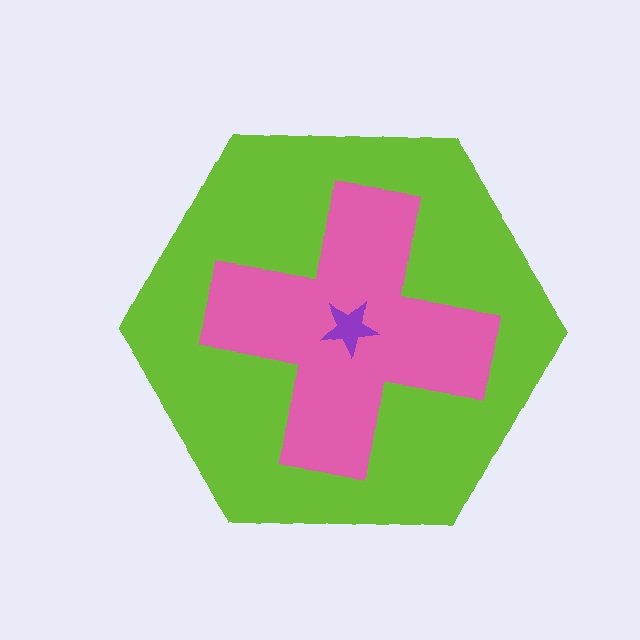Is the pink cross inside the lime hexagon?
Yes.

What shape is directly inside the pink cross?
The purple star.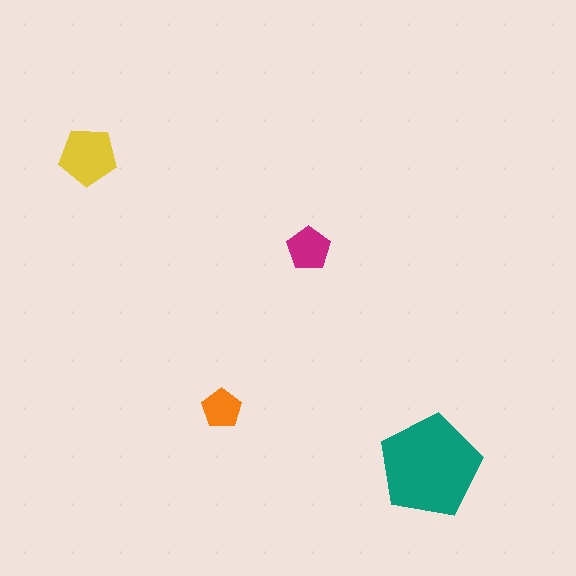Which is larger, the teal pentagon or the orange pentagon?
The teal one.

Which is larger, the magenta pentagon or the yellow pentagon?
The yellow one.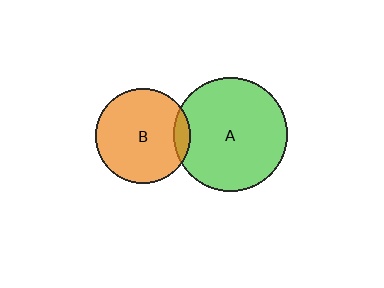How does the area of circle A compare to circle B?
Approximately 1.4 times.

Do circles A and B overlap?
Yes.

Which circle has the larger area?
Circle A (green).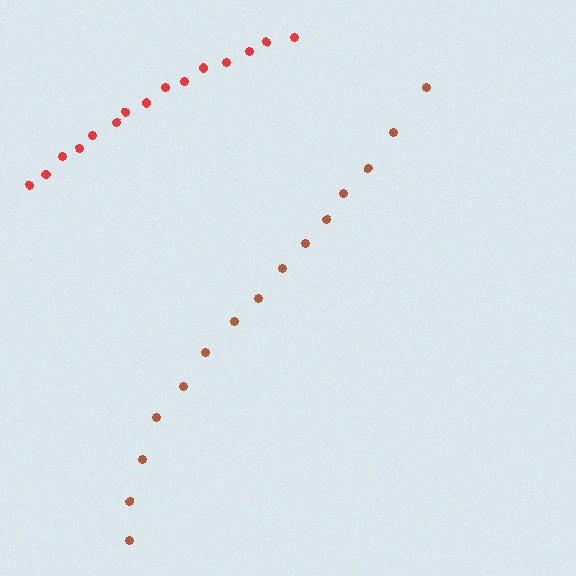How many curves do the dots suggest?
There are 2 distinct paths.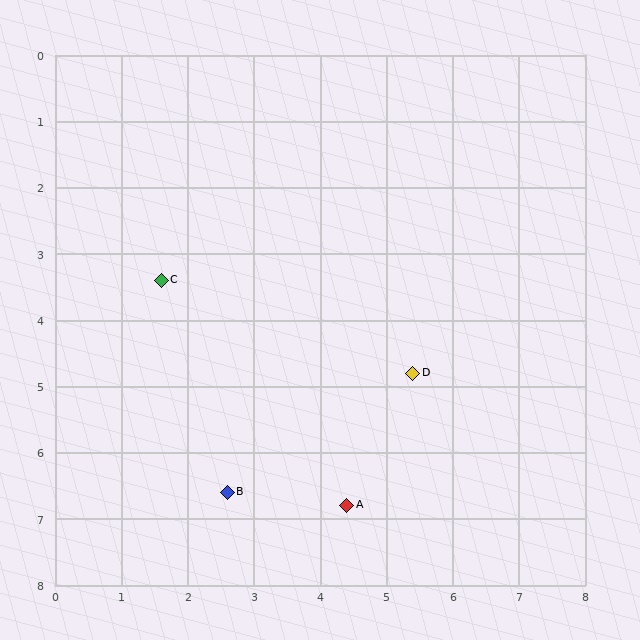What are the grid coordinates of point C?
Point C is at approximately (1.6, 3.4).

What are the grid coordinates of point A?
Point A is at approximately (4.4, 6.8).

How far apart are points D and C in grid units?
Points D and C are about 4.0 grid units apart.